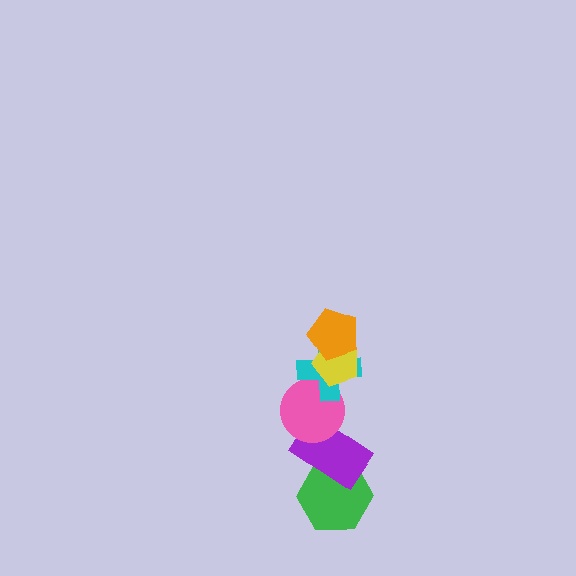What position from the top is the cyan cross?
The cyan cross is 3rd from the top.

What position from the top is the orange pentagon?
The orange pentagon is 1st from the top.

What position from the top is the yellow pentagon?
The yellow pentagon is 2nd from the top.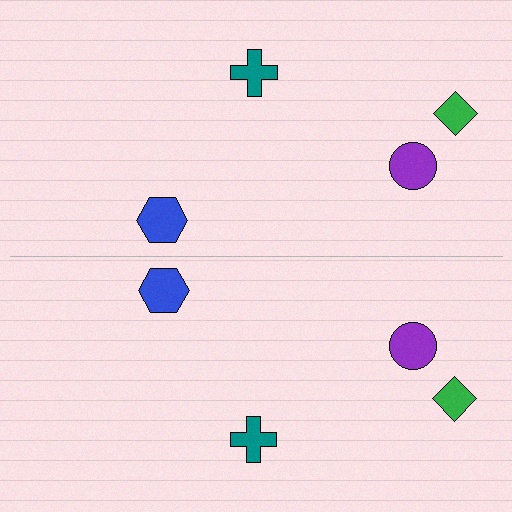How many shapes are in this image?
There are 8 shapes in this image.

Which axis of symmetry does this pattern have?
The pattern has a horizontal axis of symmetry running through the center of the image.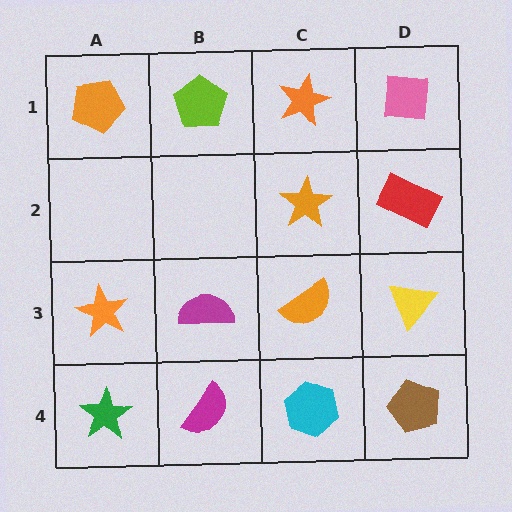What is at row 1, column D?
A pink square.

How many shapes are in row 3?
4 shapes.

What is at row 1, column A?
An orange pentagon.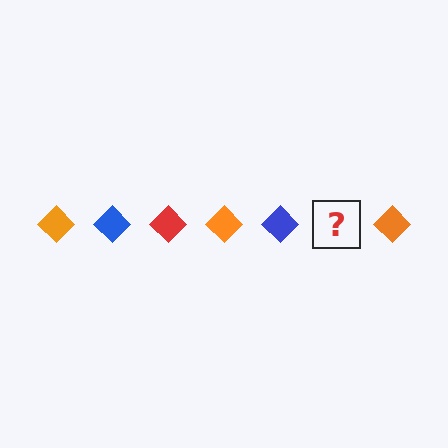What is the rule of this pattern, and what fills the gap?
The rule is that the pattern cycles through orange, blue, red diamonds. The gap should be filled with a red diamond.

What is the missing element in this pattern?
The missing element is a red diamond.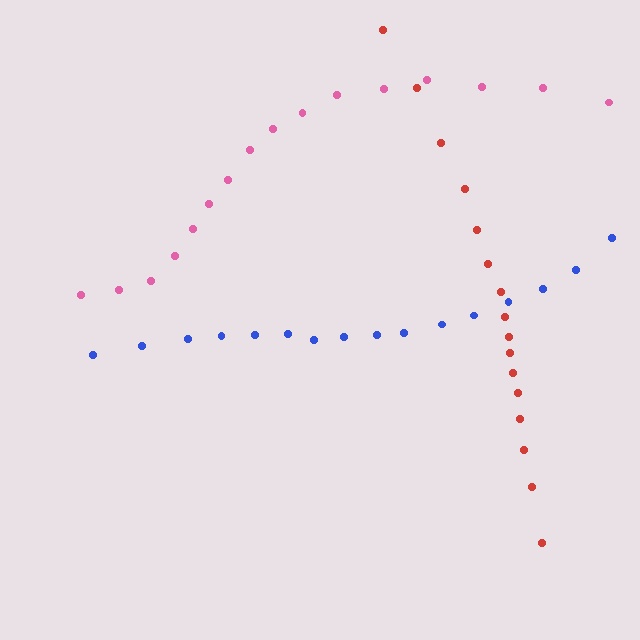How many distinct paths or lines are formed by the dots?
There are 3 distinct paths.